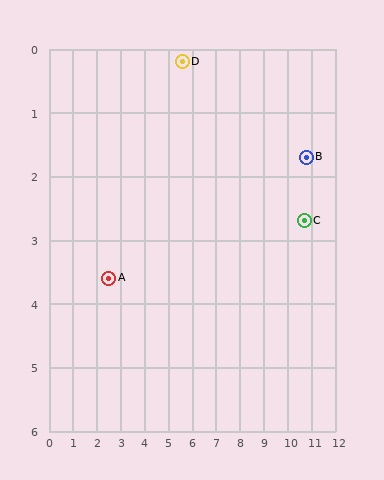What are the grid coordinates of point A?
Point A is at approximately (2.5, 3.6).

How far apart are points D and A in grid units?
Points D and A are about 4.6 grid units apart.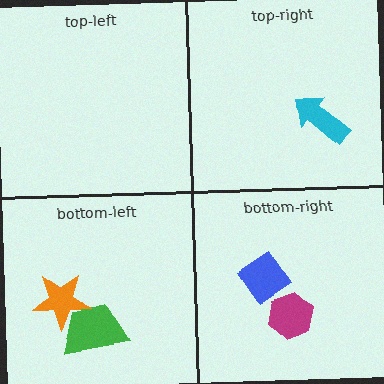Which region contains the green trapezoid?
The bottom-left region.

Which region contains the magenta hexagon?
The bottom-right region.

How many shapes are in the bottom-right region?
2.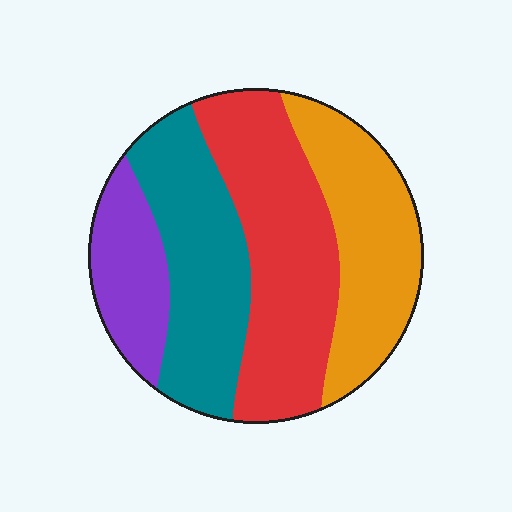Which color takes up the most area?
Red, at roughly 35%.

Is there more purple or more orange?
Orange.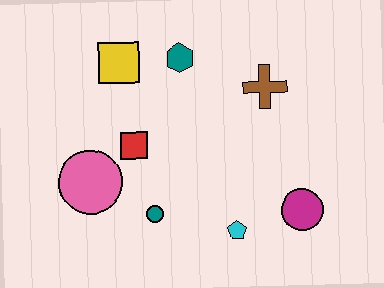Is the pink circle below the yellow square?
Yes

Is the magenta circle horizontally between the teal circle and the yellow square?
No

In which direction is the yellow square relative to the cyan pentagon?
The yellow square is above the cyan pentagon.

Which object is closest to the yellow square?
The teal hexagon is closest to the yellow square.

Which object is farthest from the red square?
The magenta circle is farthest from the red square.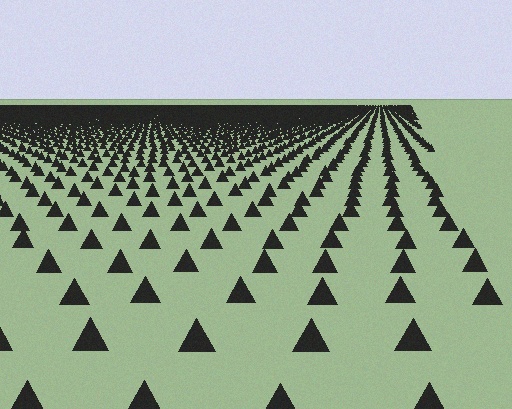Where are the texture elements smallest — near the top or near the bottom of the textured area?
Near the top.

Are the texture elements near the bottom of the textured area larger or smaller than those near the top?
Larger. Near the bottom, elements are closer to the viewer and appear at a bigger on-screen size.